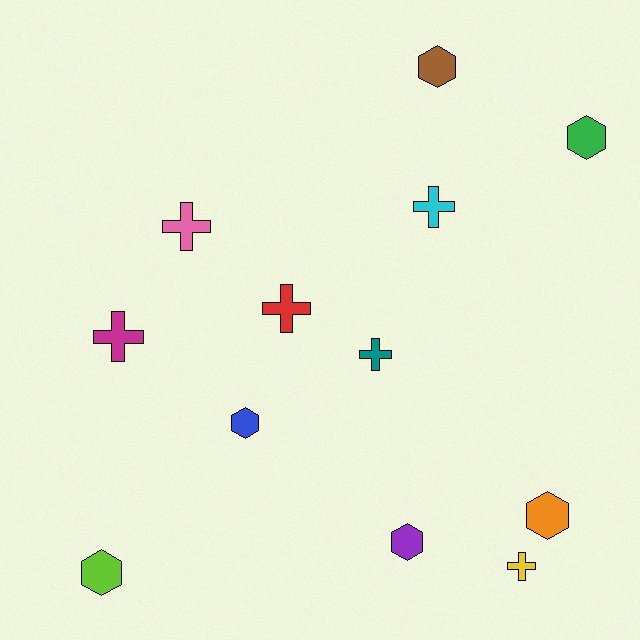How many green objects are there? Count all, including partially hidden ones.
There is 1 green object.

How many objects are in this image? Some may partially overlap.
There are 12 objects.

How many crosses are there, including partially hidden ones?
There are 6 crosses.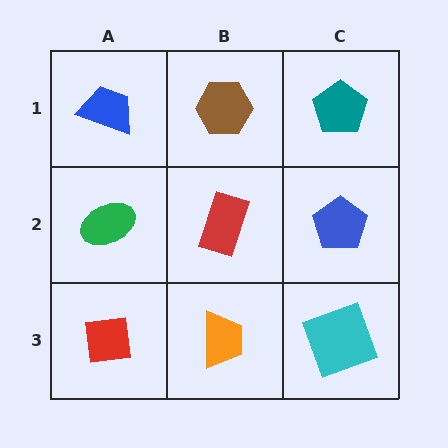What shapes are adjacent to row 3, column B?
A red rectangle (row 2, column B), a red square (row 3, column A), a cyan square (row 3, column C).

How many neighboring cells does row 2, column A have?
3.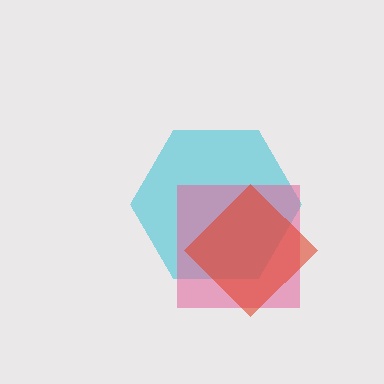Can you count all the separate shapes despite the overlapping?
Yes, there are 3 separate shapes.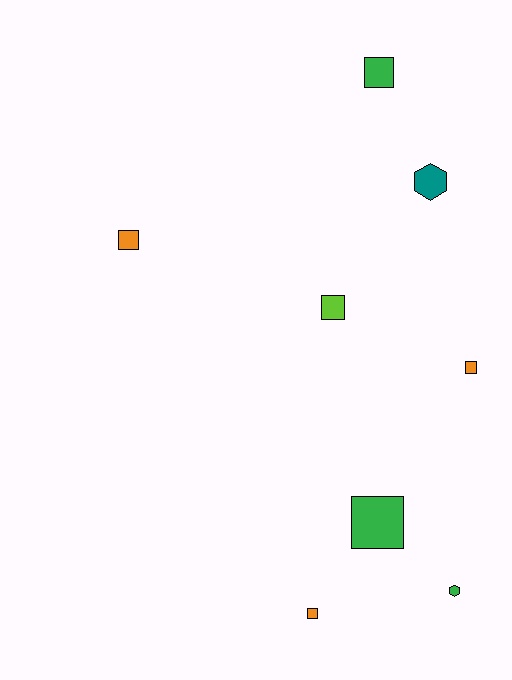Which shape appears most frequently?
Square, with 6 objects.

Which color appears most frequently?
Orange, with 3 objects.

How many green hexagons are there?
There is 1 green hexagon.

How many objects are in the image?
There are 8 objects.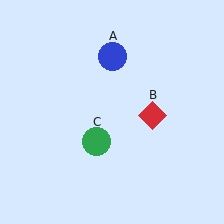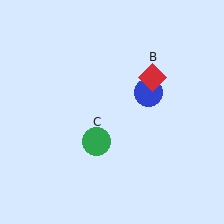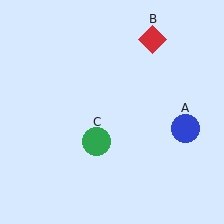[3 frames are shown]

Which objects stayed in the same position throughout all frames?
Green circle (object C) remained stationary.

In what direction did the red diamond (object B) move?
The red diamond (object B) moved up.